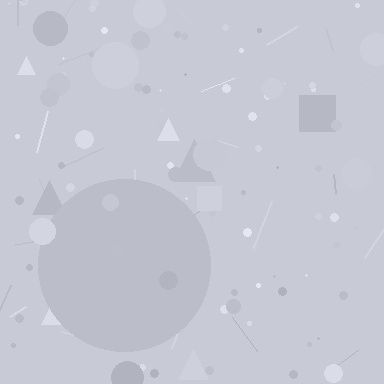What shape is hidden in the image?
A circle is hidden in the image.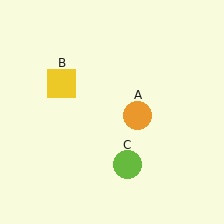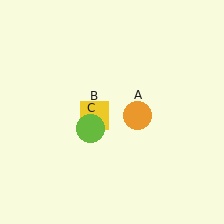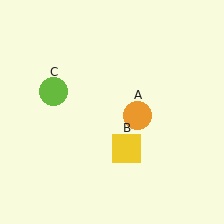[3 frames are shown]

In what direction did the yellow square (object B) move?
The yellow square (object B) moved down and to the right.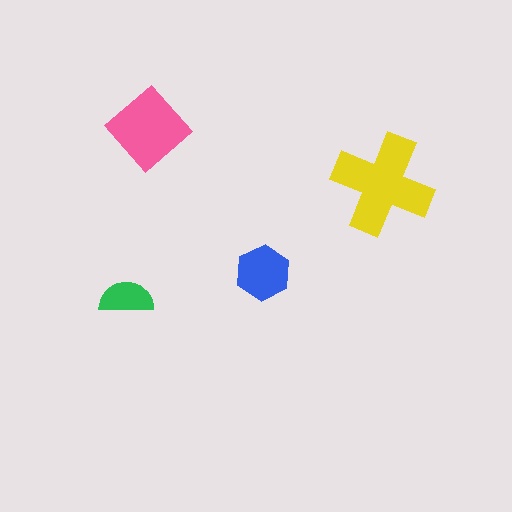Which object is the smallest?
The green semicircle.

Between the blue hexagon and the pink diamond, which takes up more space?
The pink diamond.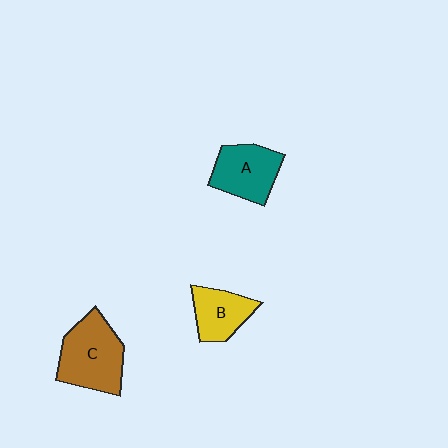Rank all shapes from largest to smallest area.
From largest to smallest: C (brown), A (teal), B (yellow).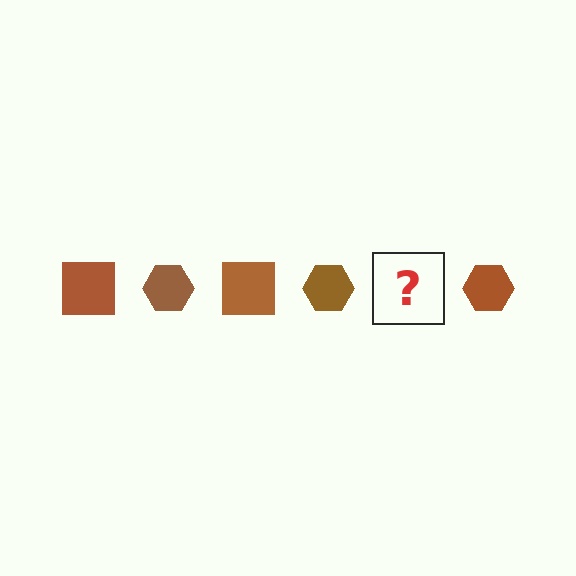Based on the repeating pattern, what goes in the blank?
The blank should be a brown square.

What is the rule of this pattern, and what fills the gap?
The rule is that the pattern cycles through square, hexagon shapes in brown. The gap should be filled with a brown square.